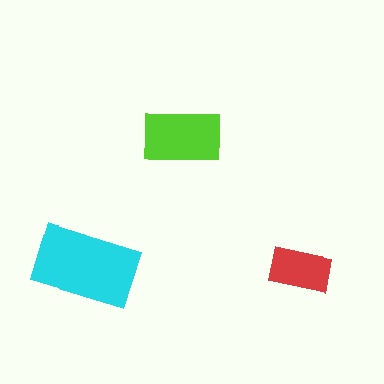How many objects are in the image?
There are 3 objects in the image.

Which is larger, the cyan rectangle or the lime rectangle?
The cyan one.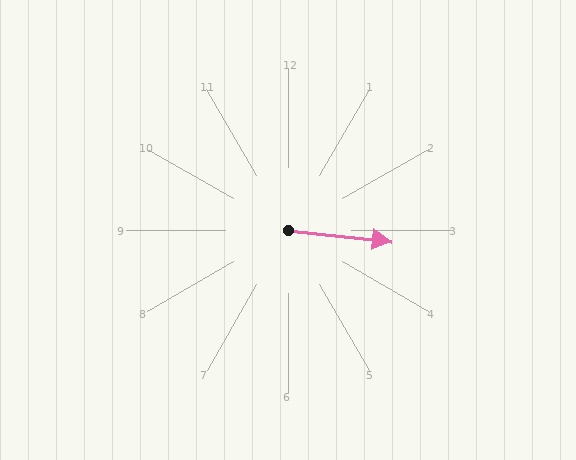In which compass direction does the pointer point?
East.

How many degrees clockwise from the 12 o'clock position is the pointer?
Approximately 96 degrees.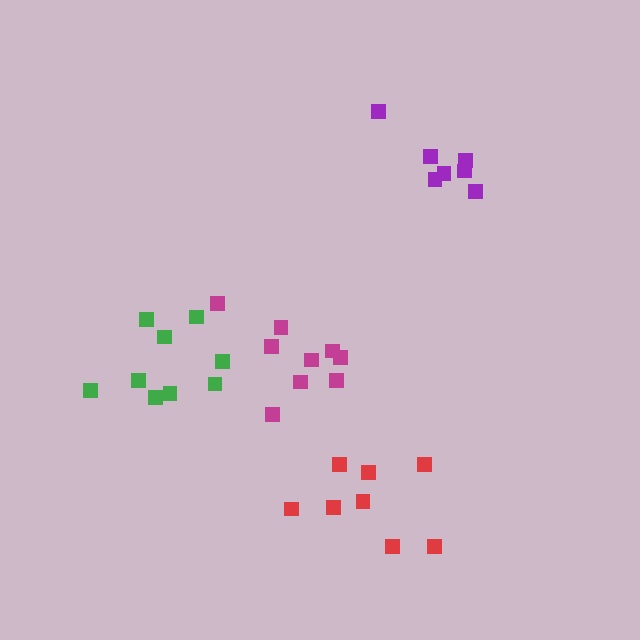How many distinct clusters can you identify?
There are 4 distinct clusters.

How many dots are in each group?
Group 1: 9 dots, Group 2: 8 dots, Group 3: 9 dots, Group 4: 7 dots (33 total).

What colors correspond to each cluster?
The clusters are colored: magenta, red, green, purple.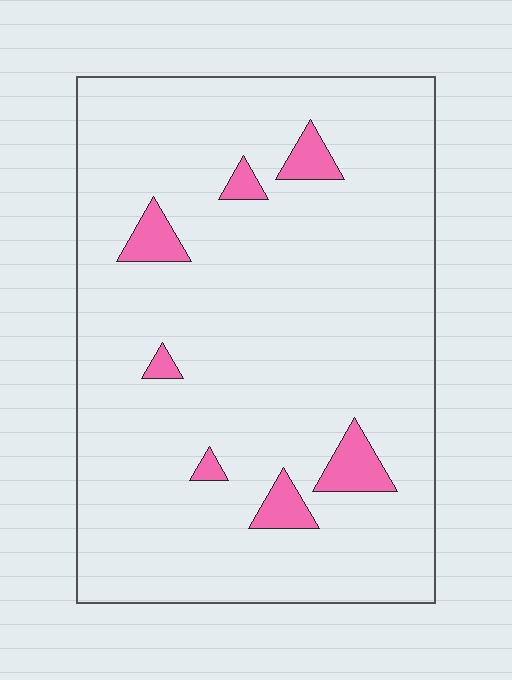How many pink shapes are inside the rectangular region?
7.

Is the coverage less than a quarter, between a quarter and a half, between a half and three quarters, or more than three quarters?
Less than a quarter.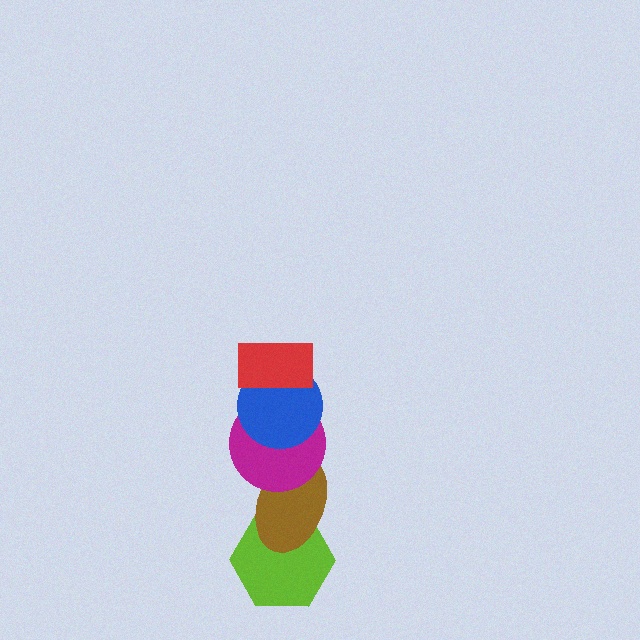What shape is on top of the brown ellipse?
The magenta circle is on top of the brown ellipse.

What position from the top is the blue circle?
The blue circle is 2nd from the top.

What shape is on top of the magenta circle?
The blue circle is on top of the magenta circle.